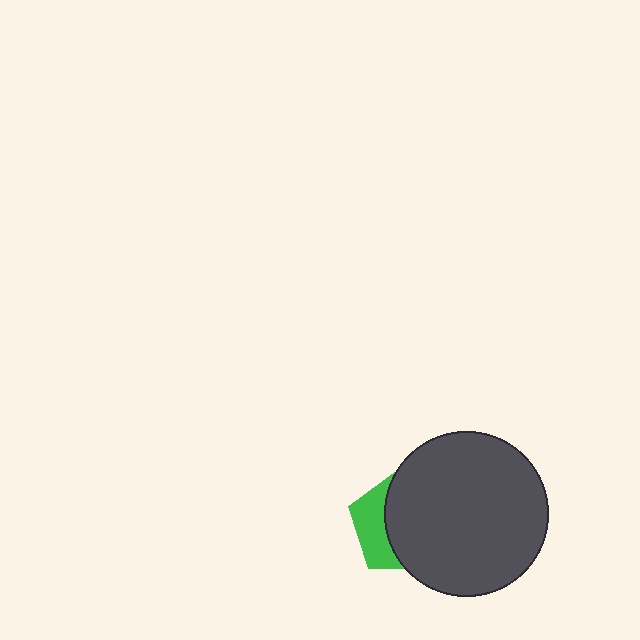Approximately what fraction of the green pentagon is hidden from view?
Roughly 66% of the green pentagon is hidden behind the dark gray circle.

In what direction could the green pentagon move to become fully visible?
The green pentagon could move left. That would shift it out from behind the dark gray circle entirely.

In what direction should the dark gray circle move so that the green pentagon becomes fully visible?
The dark gray circle should move right. That is the shortest direction to clear the overlap and leave the green pentagon fully visible.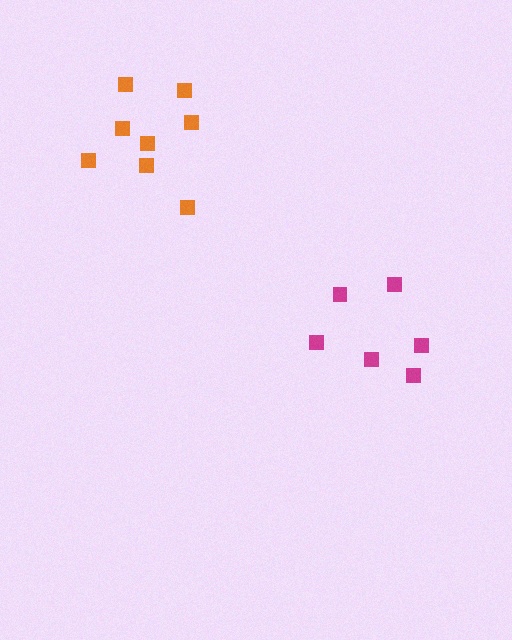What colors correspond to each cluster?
The clusters are colored: magenta, orange.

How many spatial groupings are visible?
There are 2 spatial groupings.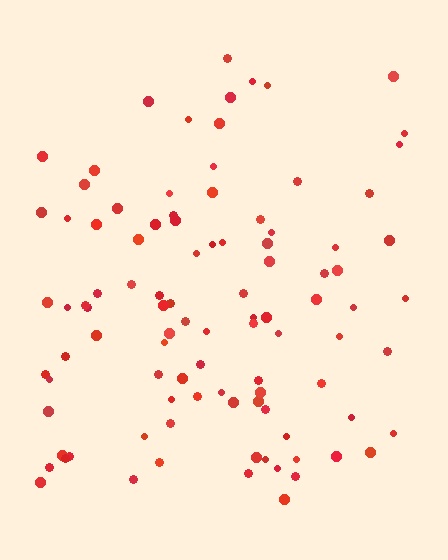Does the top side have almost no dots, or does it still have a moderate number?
Still a moderate number, just noticeably fewer than the bottom.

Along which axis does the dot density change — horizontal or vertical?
Vertical.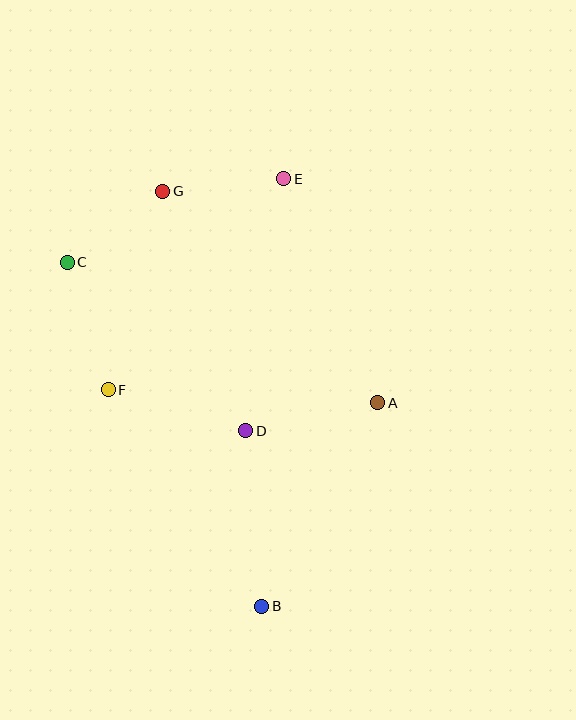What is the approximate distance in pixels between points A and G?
The distance between A and G is approximately 302 pixels.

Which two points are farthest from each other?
Points B and E are farthest from each other.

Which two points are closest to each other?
Points C and G are closest to each other.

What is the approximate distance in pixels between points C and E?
The distance between C and E is approximately 232 pixels.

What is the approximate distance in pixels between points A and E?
The distance between A and E is approximately 243 pixels.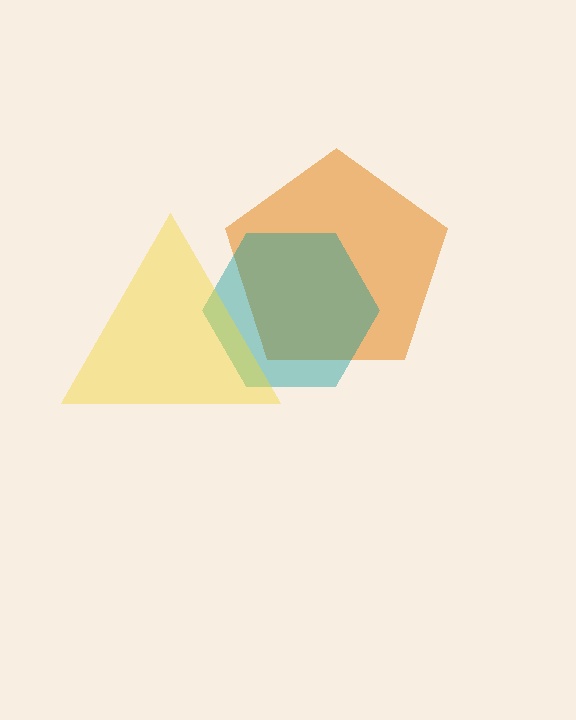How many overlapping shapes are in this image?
There are 3 overlapping shapes in the image.